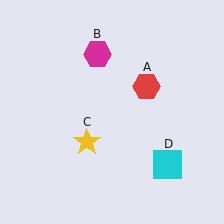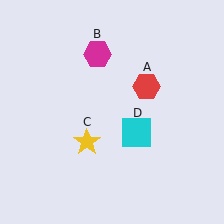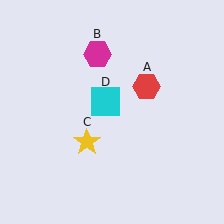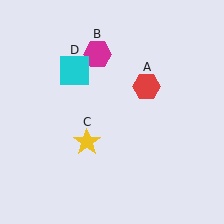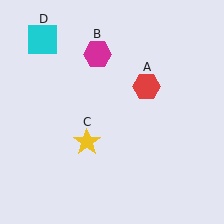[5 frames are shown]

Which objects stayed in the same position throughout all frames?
Red hexagon (object A) and magenta hexagon (object B) and yellow star (object C) remained stationary.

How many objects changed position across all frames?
1 object changed position: cyan square (object D).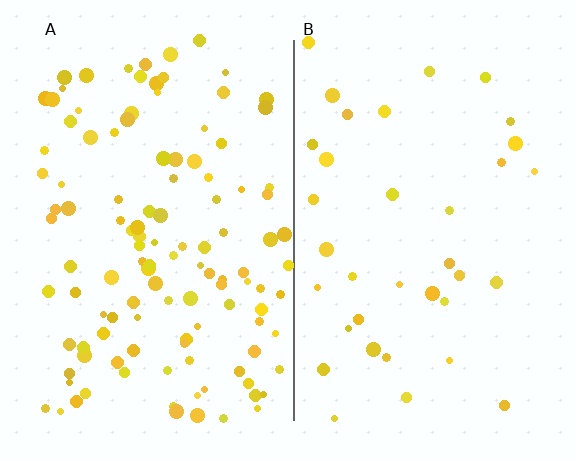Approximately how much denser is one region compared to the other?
Approximately 3.3× — region A over region B.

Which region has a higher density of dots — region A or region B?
A (the left).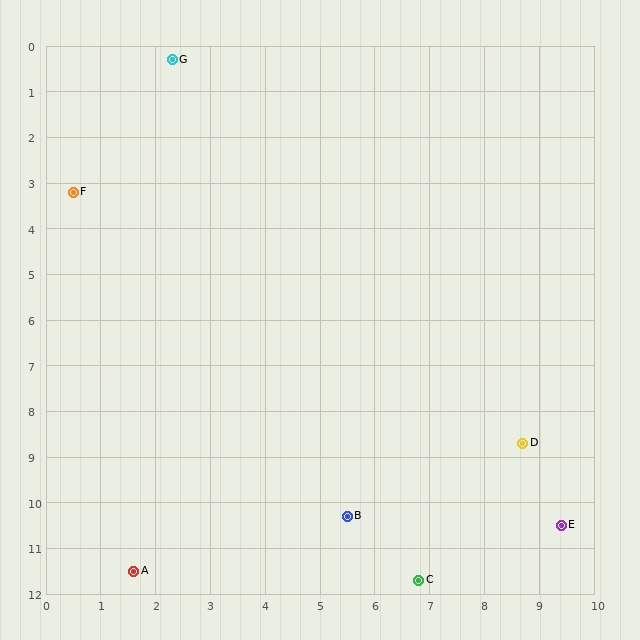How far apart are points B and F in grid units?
Points B and F are about 8.7 grid units apart.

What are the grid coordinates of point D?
Point D is at approximately (8.7, 8.7).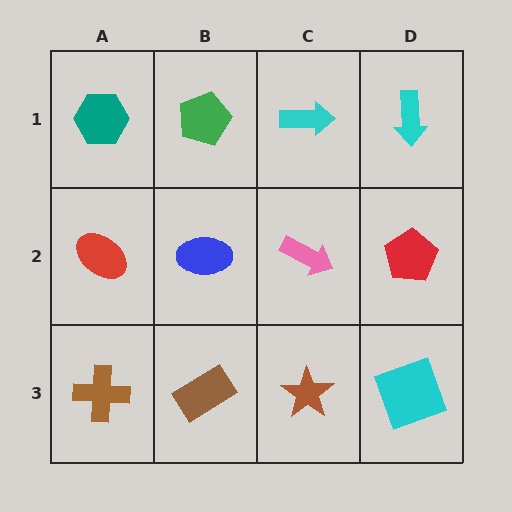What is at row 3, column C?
A brown star.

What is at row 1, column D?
A cyan arrow.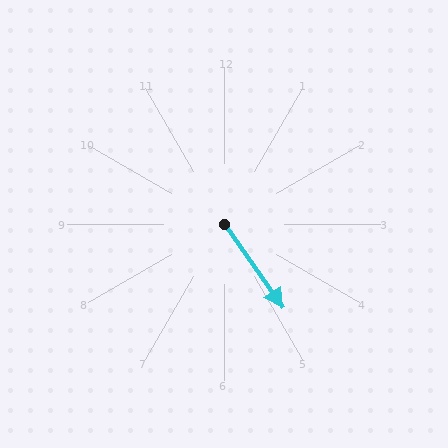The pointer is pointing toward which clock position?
Roughly 5 o'clock.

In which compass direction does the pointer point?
Southeast.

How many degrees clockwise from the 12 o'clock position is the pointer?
Approximately 145 degrees.